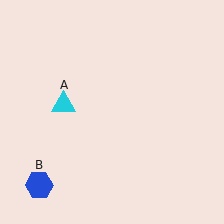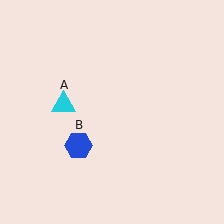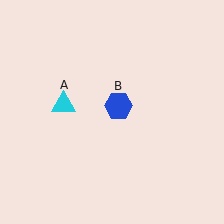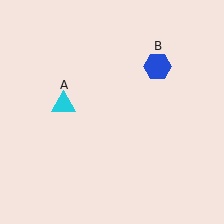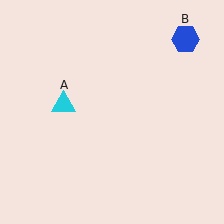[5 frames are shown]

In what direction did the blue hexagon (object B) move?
The blue hexagon (object B) moved up and to the right.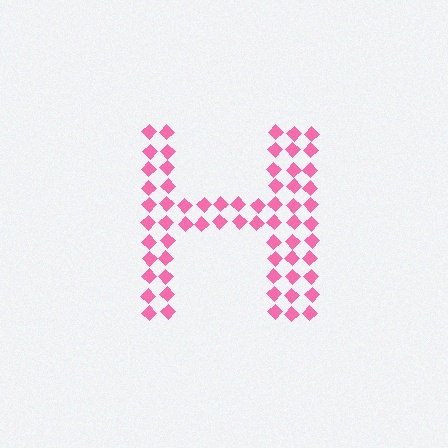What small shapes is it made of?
It is made of small diamonds.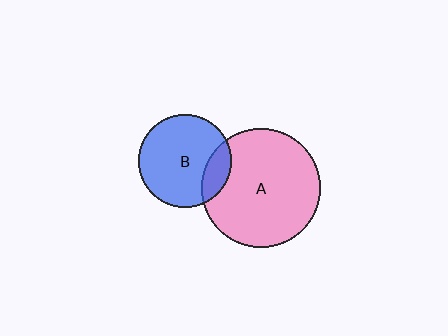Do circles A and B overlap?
Yes.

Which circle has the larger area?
Circle A (pink).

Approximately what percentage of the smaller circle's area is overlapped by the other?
Approximately 15%.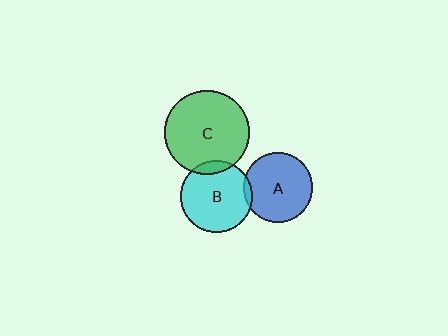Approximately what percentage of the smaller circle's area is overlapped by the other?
Approximately 10%.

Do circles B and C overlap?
Yes.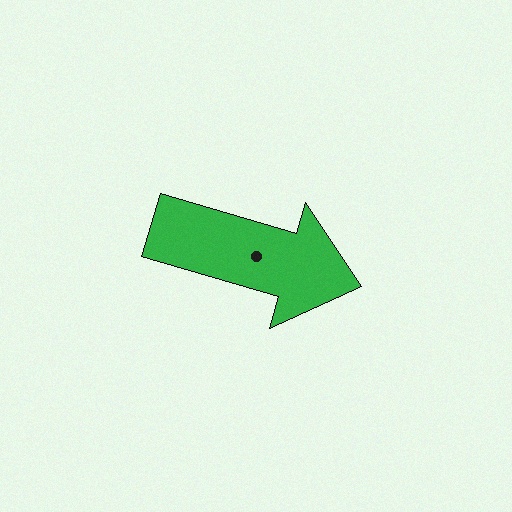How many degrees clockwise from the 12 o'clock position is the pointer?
Approximately 106 degrees.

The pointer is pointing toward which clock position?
Roughly 4 o'clock.